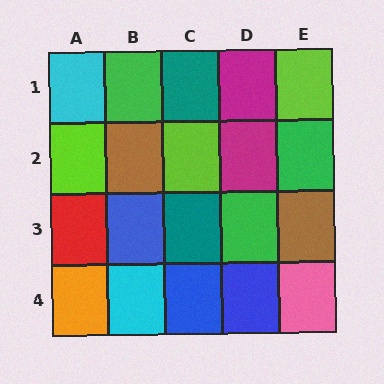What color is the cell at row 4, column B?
Cyan.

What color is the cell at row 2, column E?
Green.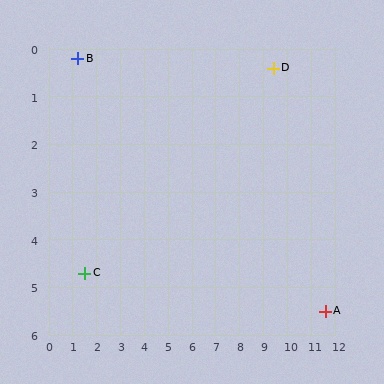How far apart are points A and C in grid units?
Points A and C are about 10.1 grid units apart.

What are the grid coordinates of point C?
Point C is at approximately (1.5, 4.7).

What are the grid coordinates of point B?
Point B is at approximately (1.2, 0.2).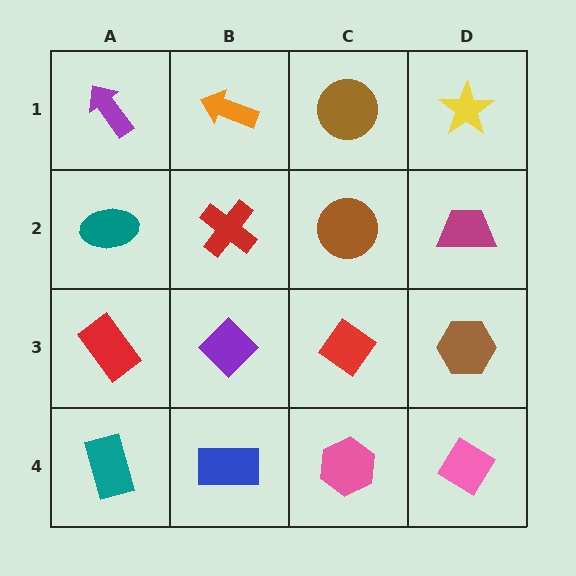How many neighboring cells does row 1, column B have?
3.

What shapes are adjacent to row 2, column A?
A purple arrow (row 1, column A), a red rectangle (row 3, column A), a red cross (row 2, column B).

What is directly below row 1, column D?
A magenta trapezoid.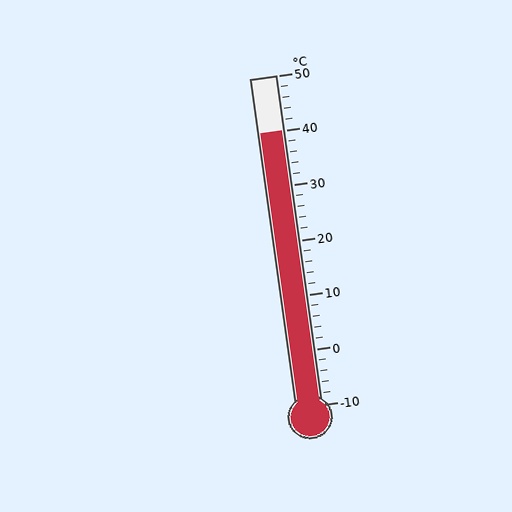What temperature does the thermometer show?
The thermometer shows approximately 40°C.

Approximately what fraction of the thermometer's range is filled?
The thermometer is filled to approximately 85% of its range.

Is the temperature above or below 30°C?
The temperature is above 30°C.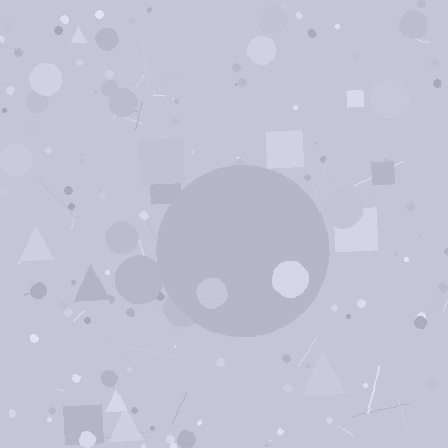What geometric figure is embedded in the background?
A circle is embedded in the background.